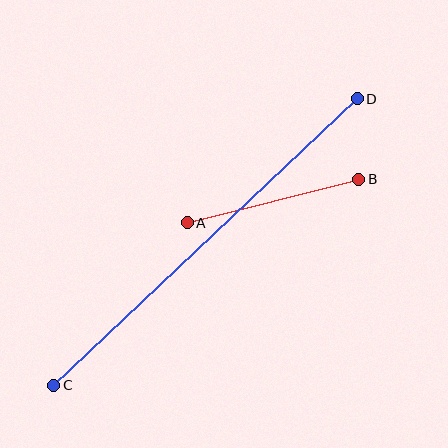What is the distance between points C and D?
The distance is approximately 417 pixels.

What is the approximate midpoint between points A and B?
The midpoint is at approximately (273, 201) pixels.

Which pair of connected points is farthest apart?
Points C and D are farthest apart.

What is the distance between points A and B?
The distance is approximately 177 pixels.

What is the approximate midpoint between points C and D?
The midpoint is at approximately (206, 242) pixels.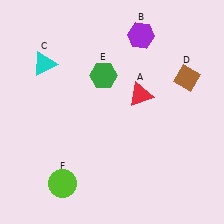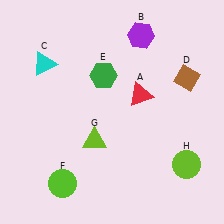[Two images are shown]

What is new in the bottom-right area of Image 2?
A lime circle (H) was added in the bottom-right area of Image 2.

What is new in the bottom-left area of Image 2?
A lime triangle (G) was added in the bottom-left area of Image 2.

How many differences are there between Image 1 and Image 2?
There are 2 differences between the two images.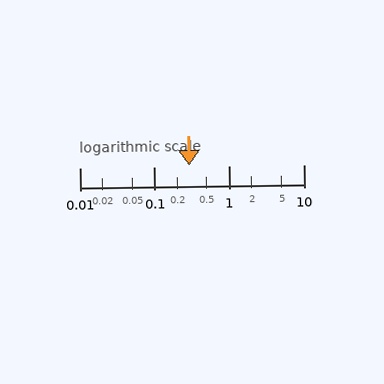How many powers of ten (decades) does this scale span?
The scale spans 3 decades, from 0.01 to 10.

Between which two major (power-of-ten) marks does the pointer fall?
The pointer is between 0.1 and 1.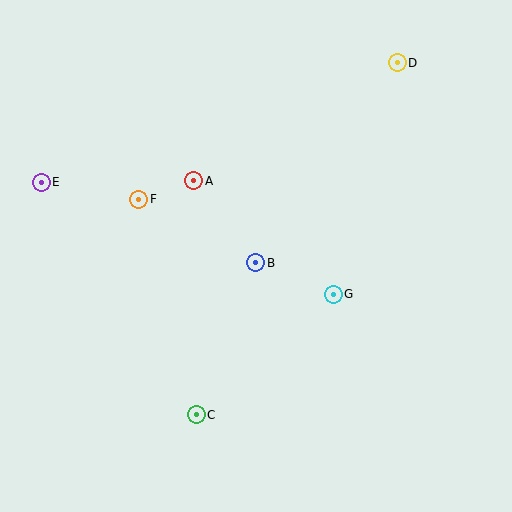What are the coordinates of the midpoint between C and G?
The midpoint between C and G is at (265, 355).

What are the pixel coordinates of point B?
Point B is at (256, 263).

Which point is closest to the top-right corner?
Point D is closest to the top-right corner.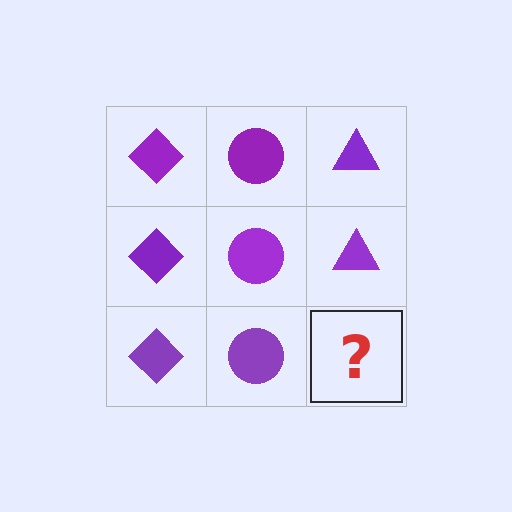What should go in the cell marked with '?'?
The missing cell should contain a purple triangle.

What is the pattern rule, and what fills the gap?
The rule is that each column has a consistent shape. The gap should be filled with a purple triangle.